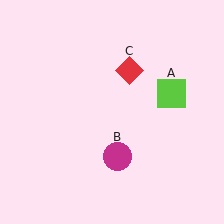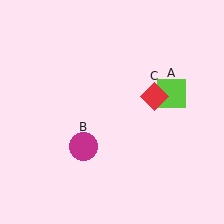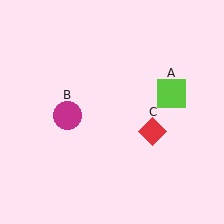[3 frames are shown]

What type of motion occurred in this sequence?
The magenta circle (object B), red diamond (object C) rotated clockwise around the center of the scene.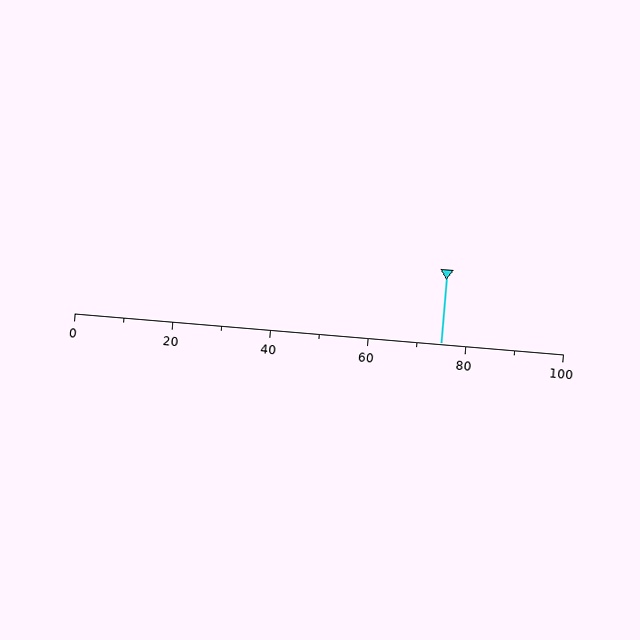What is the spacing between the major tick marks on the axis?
The major ticks are spaced 20 apart.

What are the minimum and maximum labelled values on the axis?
The axis runs from 0 to 100.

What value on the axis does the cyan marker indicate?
The marker indicates approximately 75.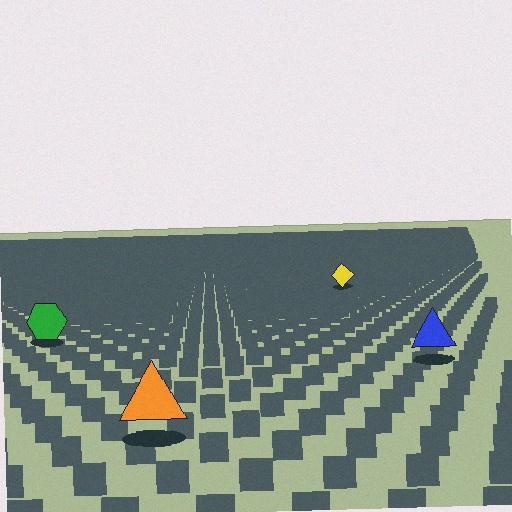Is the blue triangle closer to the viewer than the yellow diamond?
Yes. The blue triangle is closer — you can tell from the texture gradient: the ground texture is coarser near it.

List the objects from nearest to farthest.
From nearest to farthest: the orange triangle, the blue triangle, the green hexagon, the yellow diamond.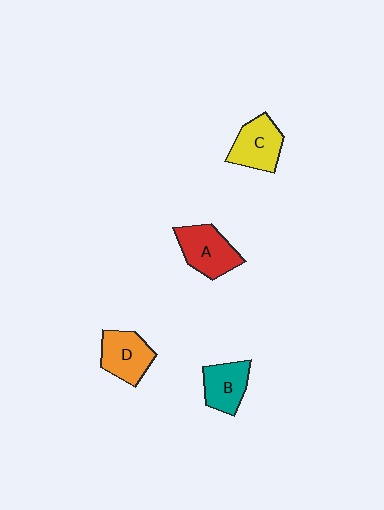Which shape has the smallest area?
Shape B (teal).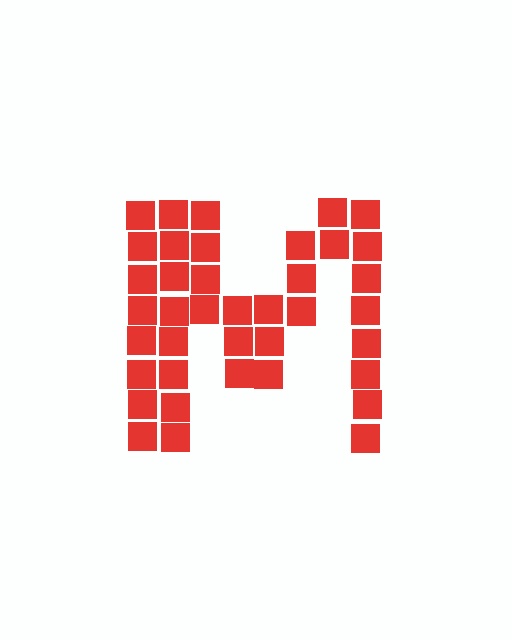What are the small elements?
The small elements are squares.